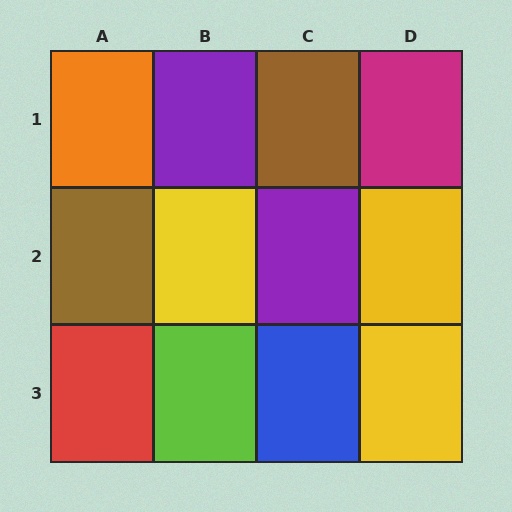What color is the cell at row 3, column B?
Lime.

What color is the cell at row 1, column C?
Brown.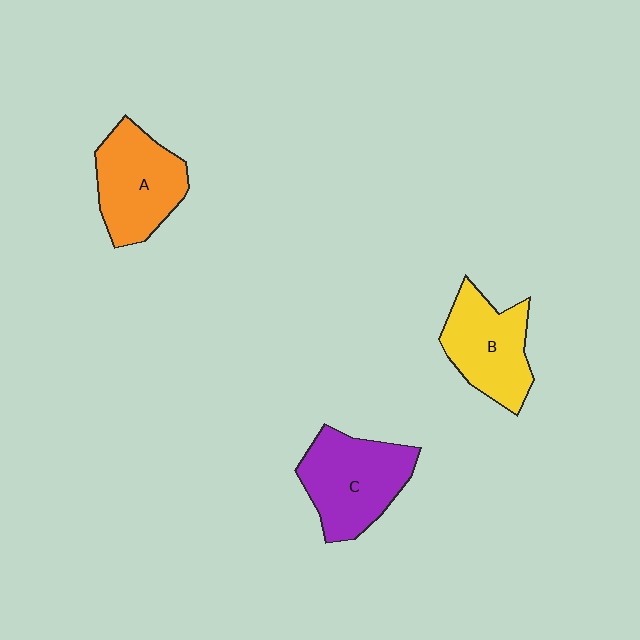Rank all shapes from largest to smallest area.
From largest to smallest: C (purple), A (orange), B (yellow).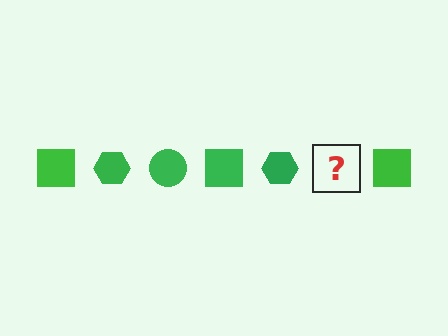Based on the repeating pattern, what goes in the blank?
The blank should be a green circle.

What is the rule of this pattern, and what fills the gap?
The rule is that the pattern cycles through square, hexagon, circle shapes in green. The gap should be filled with a green circle.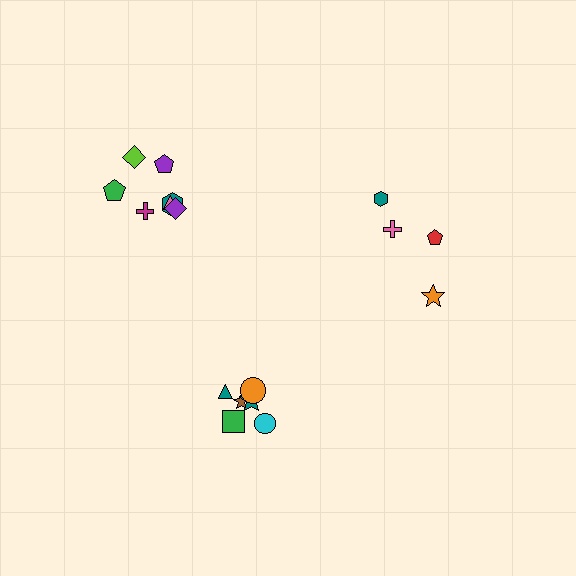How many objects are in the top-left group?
There are 7 objects.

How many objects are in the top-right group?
There are 4 objects.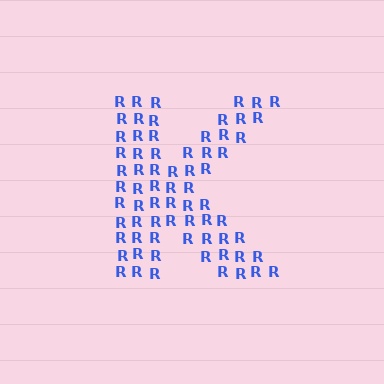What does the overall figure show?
The overall figure shows the letter K.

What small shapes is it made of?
It is made of small letter R's.